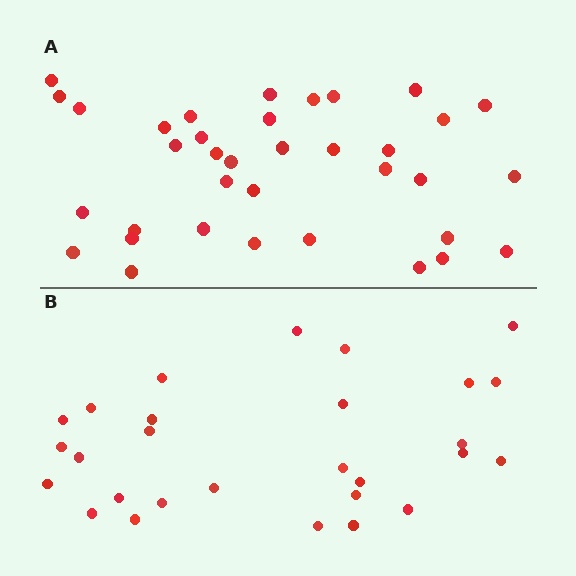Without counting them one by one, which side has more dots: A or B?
Region A (the top region) has more dots.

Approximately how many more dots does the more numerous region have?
Region A has roughly 8 or so more dots than region B.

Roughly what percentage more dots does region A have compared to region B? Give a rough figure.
About 30% more.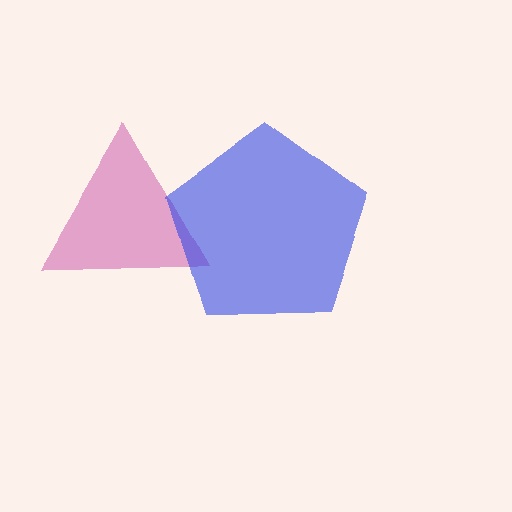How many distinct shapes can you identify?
There are 2 distinct shapes: a magenta triangle, a blue pentagon.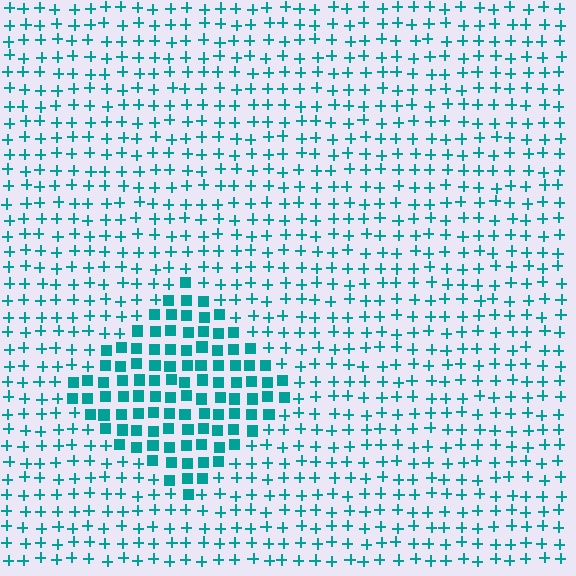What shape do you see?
I see a diamond.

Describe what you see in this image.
The image is filled with small teal elements arranged in a uniform grid. A diamond-shaped region contains squares, while the surrounding area contains plus signs. The boundary is defined purely by the change in element shape.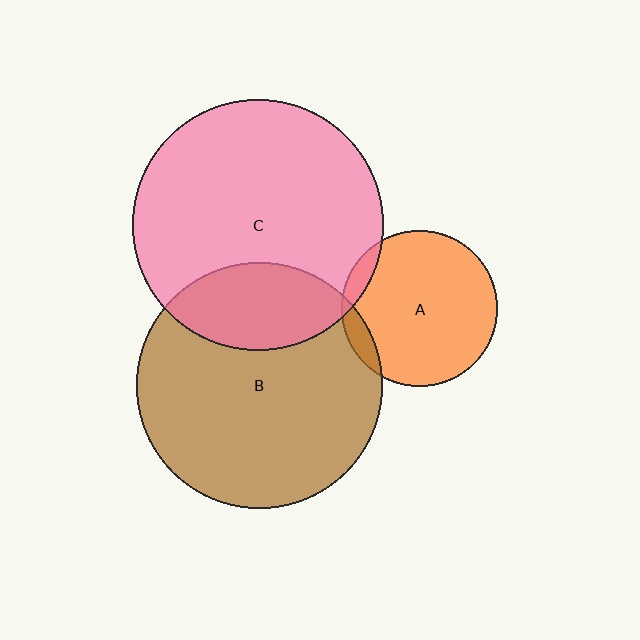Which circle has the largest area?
Circle C (pink).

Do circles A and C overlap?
Yes.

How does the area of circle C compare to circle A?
Approximately 2.6 times.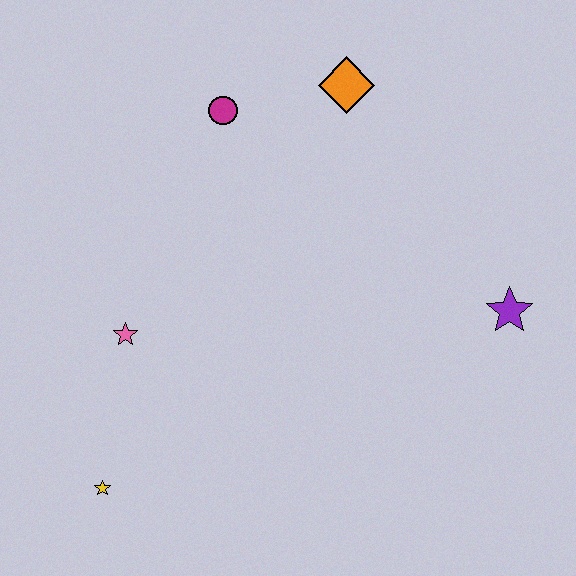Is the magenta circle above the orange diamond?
No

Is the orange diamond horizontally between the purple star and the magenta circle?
Yes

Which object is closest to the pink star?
The yellow star is closest to the pink star.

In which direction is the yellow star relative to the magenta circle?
The yellow star is below the magenta circle.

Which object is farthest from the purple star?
The yellow star is farthest from the purple star.